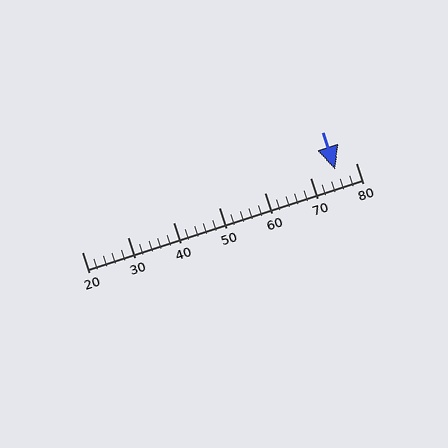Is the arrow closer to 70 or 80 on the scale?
The arrow is closer to 80.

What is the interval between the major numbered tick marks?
The major tick marks are spaced 10 units apart.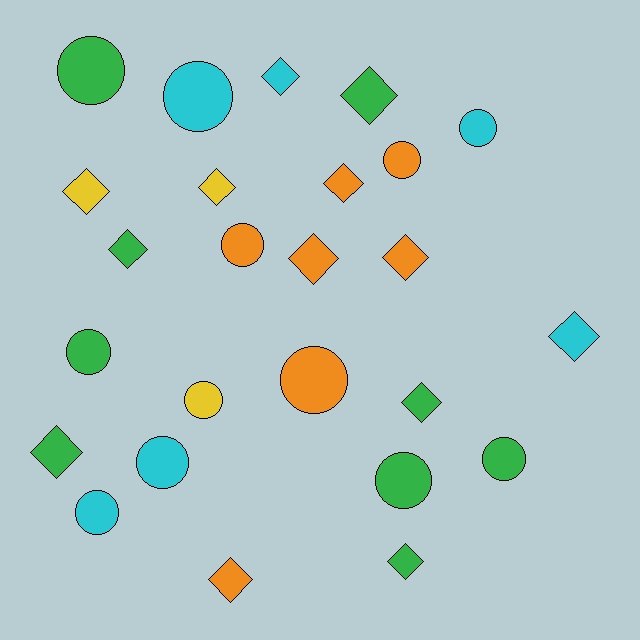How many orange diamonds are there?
There are 4 orange diamonds.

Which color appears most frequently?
Green, with 9 objects.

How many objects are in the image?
There are 25 objects.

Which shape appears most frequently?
Diamond, with 13 objects.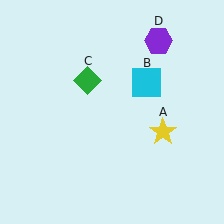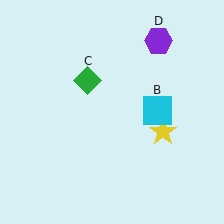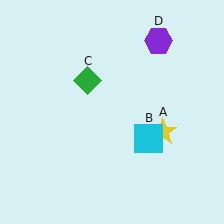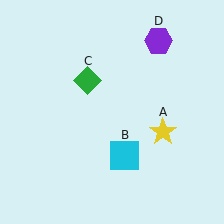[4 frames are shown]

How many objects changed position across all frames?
1 object changed position: cyan square (object B).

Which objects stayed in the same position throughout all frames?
Yellow star (object A) and green diamond (object C) and purple hexagon (object D) remained stationary.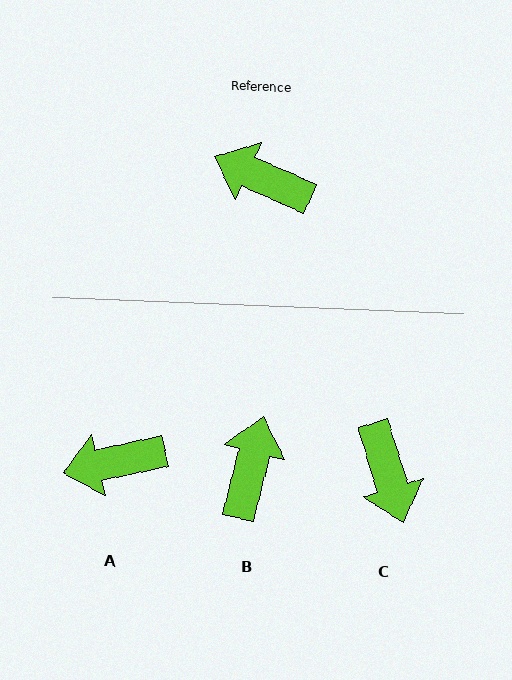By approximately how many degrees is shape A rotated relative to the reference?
Approximately 37 degrees counter-clockwise.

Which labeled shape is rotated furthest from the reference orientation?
C, about 131 degrees away.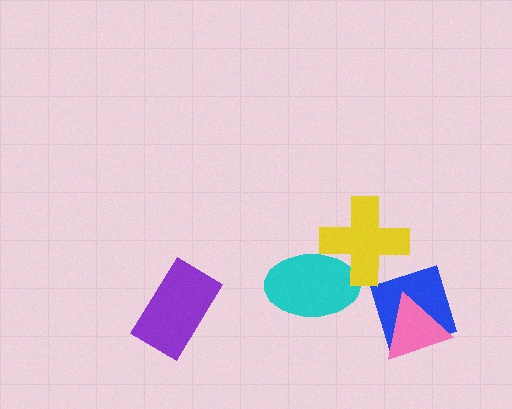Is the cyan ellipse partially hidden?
Yes, it is partially covered by another shape.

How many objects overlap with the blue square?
1 object overlaps with the blue square.